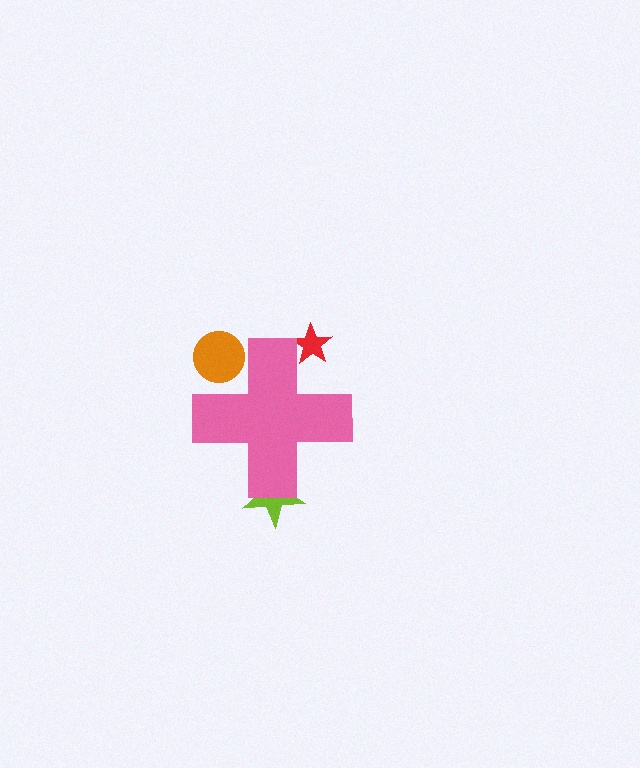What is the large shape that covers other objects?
A pink cross.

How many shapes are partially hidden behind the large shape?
3 shapes are partially hidden.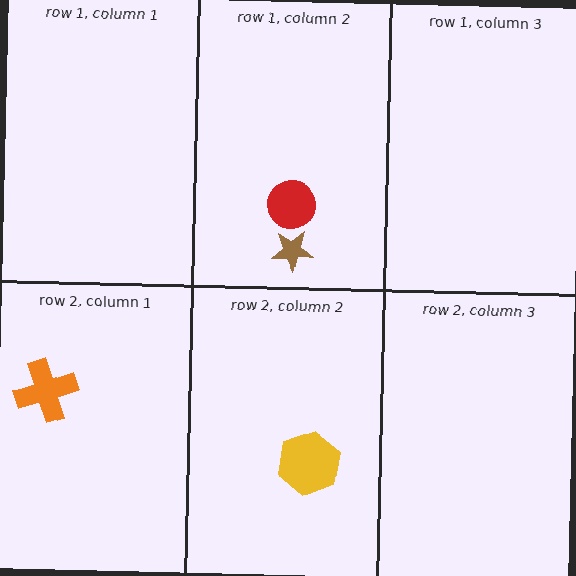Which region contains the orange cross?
The row 2, column 1 region.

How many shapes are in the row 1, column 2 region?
2.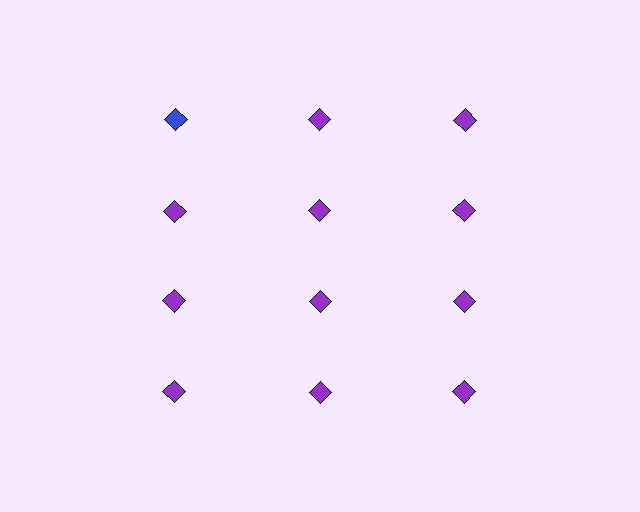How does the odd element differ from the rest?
It has a different color: blue instead of purple.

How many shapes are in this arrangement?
There are 12 shapes arranged in a grid pattern.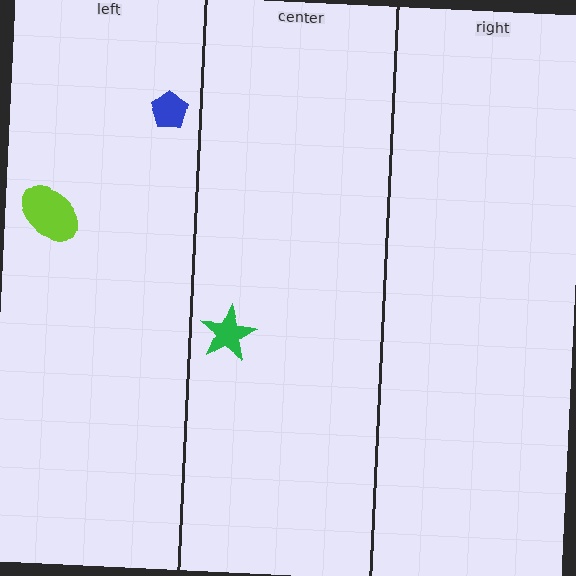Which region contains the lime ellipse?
The left region.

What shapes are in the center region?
The green star.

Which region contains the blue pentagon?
The left region.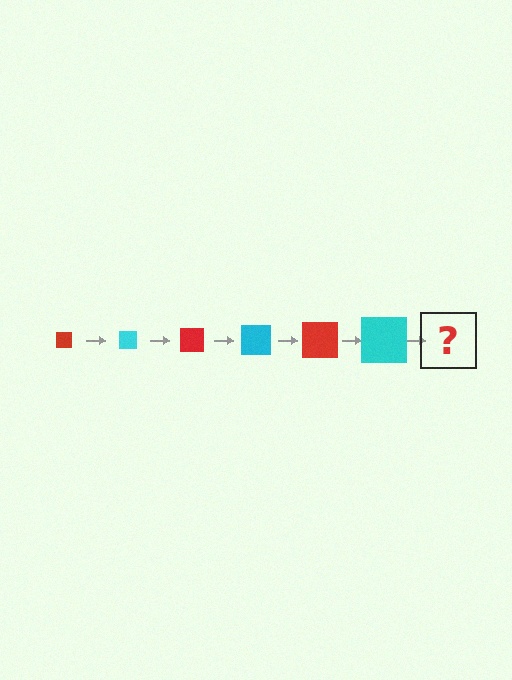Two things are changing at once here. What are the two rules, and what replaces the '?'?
The two rules are that the square grows larger each step and the color cycles through red and cyan. The '?' should be a red square, larger than the previous one.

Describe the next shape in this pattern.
It should be a red square, larger than the previous one.